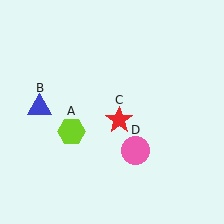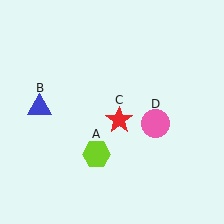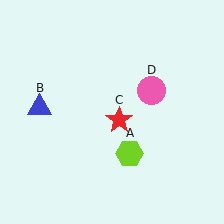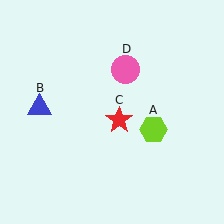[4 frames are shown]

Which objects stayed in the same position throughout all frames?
Blue triangle (object B) and red star (object C) remained stationary.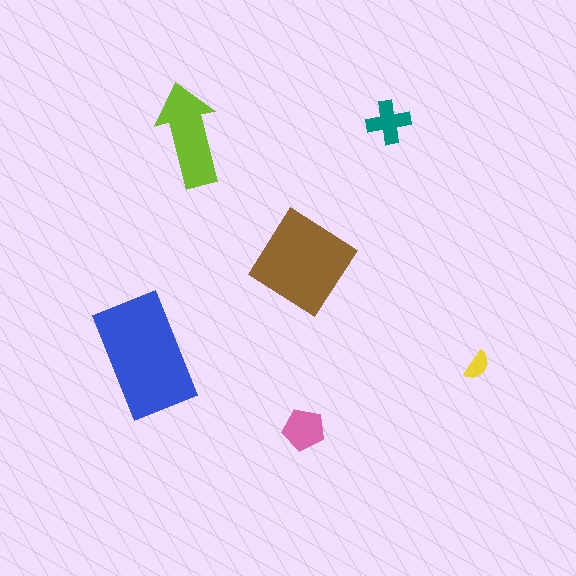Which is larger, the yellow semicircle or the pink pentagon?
The pink pentagon.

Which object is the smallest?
The yellow semicircle.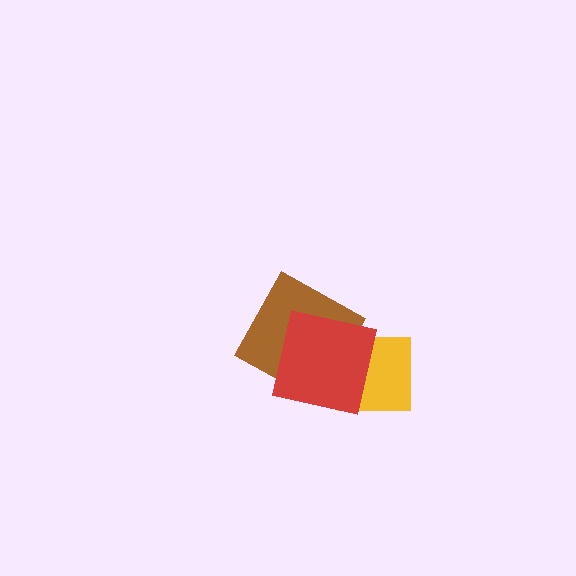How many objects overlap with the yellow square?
1 object overlaps with the yellow square.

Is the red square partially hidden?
No, no other shape covers it.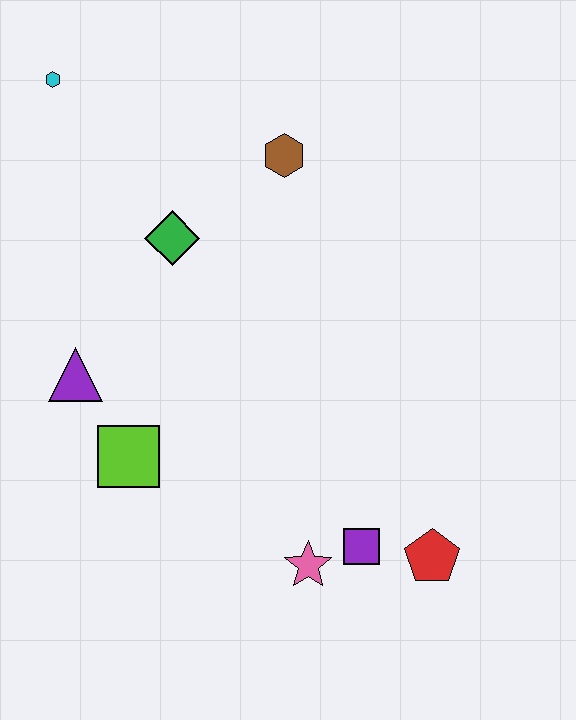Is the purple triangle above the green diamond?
No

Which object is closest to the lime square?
The purple triangle is closest to the lime square.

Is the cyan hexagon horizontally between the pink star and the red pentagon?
No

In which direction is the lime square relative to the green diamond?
The lime square is below the green diamond.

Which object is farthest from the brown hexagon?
The red pentagon is farthest from the brown hexagon.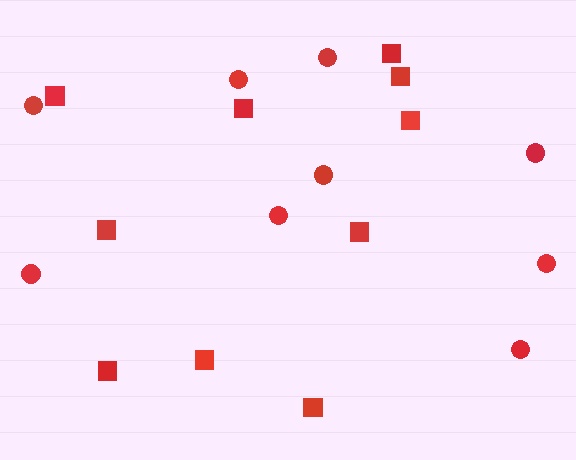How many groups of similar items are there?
There are 2 groups: one group of circles (9) and one group of squares (10).